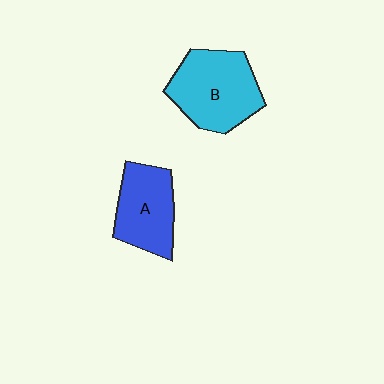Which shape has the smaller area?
Shape A (blue).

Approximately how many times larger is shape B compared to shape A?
Approximately 1.3 times.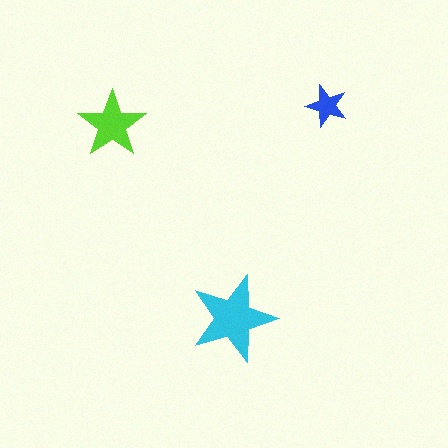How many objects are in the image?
There are 3 objects in the image.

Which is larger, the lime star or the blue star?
The lime one.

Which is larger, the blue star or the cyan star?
The cyan one.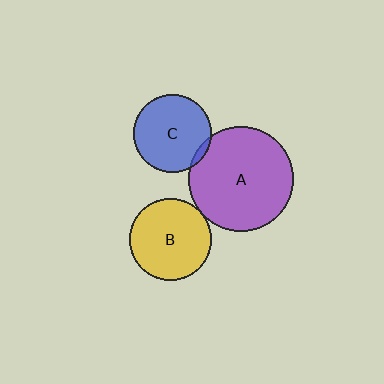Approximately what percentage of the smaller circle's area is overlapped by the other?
Approximately 5%.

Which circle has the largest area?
Circle A (purple).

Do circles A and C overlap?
Yes.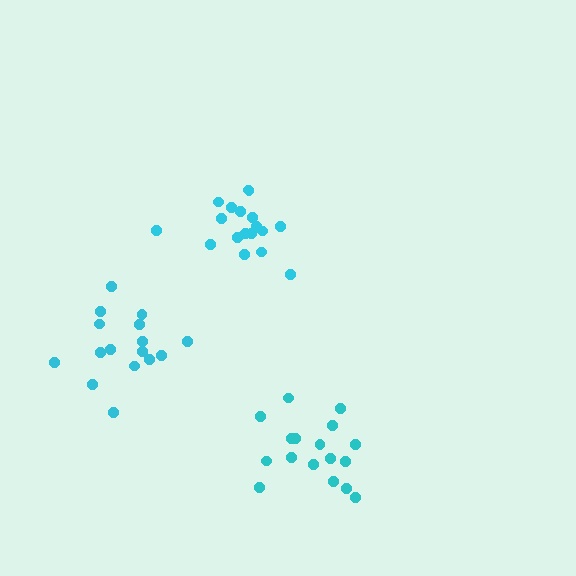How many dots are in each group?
Group 1: 18 dots, Group 2: 16 dots, Group 3: 17 dots (51 total).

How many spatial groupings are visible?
There are 3 spatial groupings.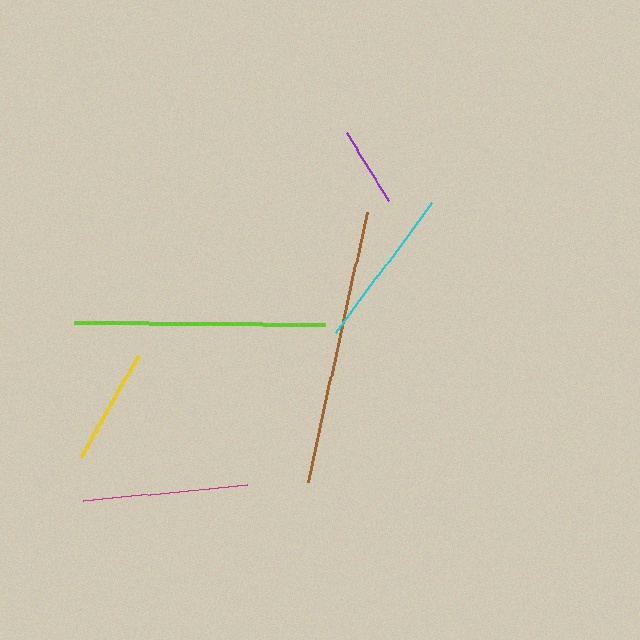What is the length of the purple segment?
The purple segment is approximately 79 pixels long.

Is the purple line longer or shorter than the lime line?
The lime line is longer than the purple line.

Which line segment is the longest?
The brown line is the longest at approximately 275 pixels.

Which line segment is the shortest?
The purple line is the shortest at approximately 79 pixels.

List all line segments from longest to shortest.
From longest to shortest: brown, lime, magenta, cyan, yellow, purple.